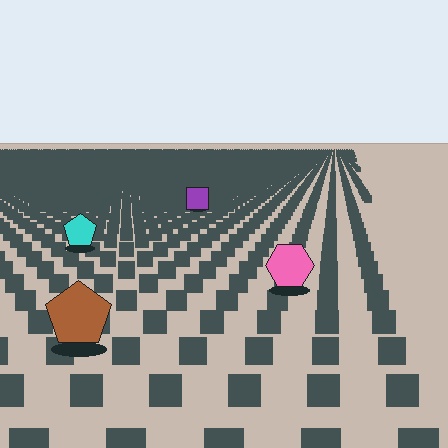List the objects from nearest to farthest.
From nearest to farthest: the brown pentagon, the pink hexagon, the cyan pentagon, the purple square.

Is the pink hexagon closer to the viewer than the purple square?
Yes. The pink hexagon is closer — you can tell from the texture gradient: the ground texture is coarser near it.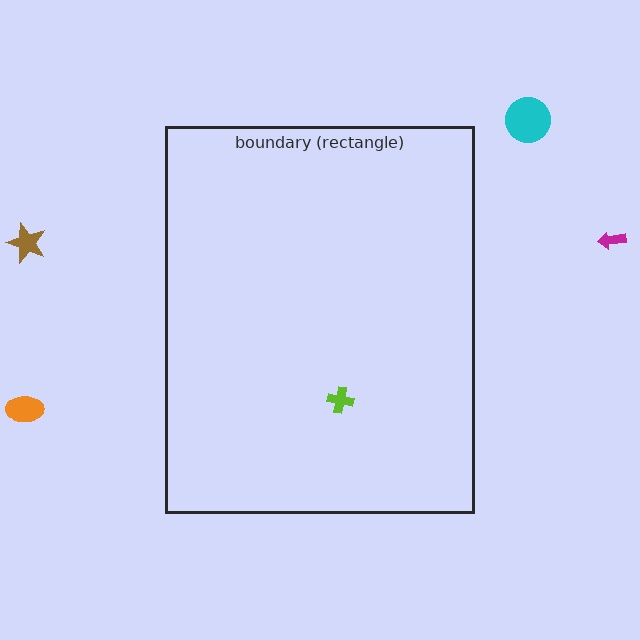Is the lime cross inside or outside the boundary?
Inside.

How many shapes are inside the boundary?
1 inside, 4 outside.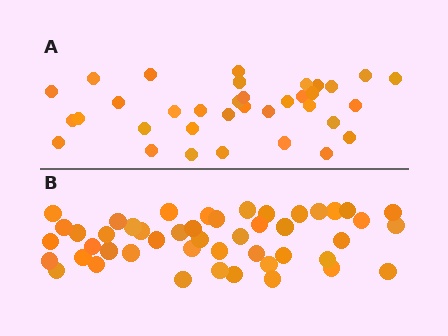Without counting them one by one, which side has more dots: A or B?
Region B (the bottom region) has more dots.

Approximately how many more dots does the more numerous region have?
Region B has roughly 12 or so more dots than region A.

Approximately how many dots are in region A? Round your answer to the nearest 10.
About 40 dots. (The exact count is 35, which rounds to 40.)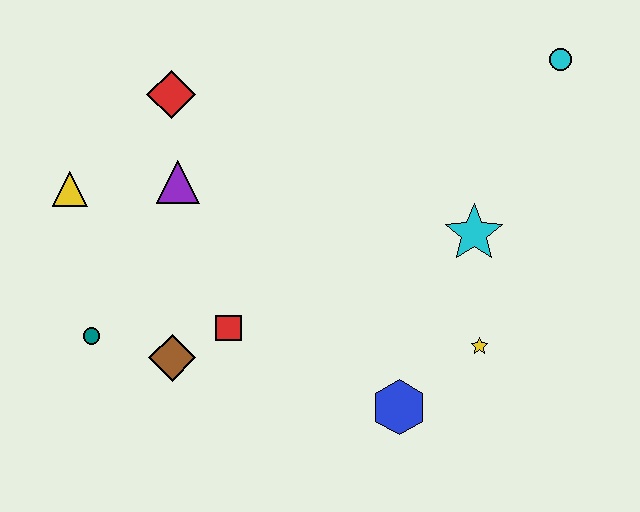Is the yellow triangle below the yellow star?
No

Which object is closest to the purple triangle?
The red diamond is closest to the purple triangle.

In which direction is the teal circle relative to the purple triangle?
The teal circle is below the purple triangle.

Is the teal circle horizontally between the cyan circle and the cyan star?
No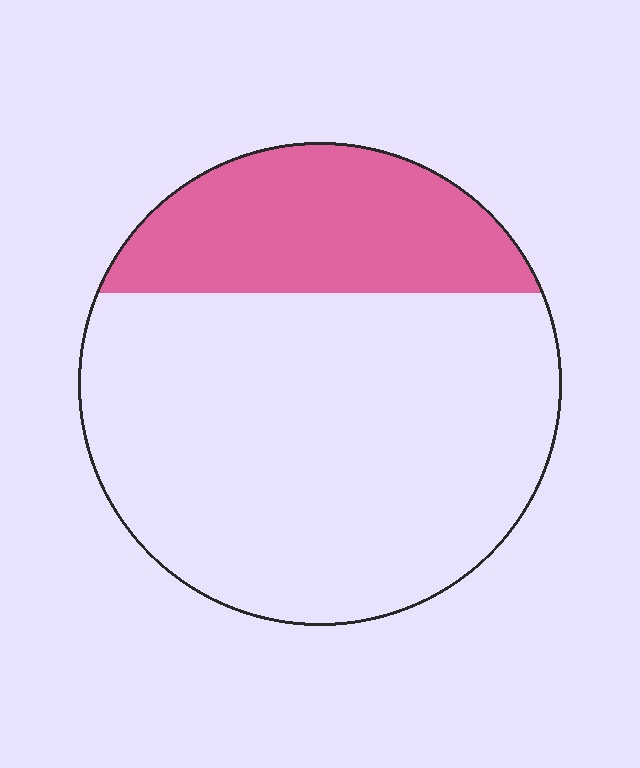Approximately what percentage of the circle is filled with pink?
Approximately 25%.